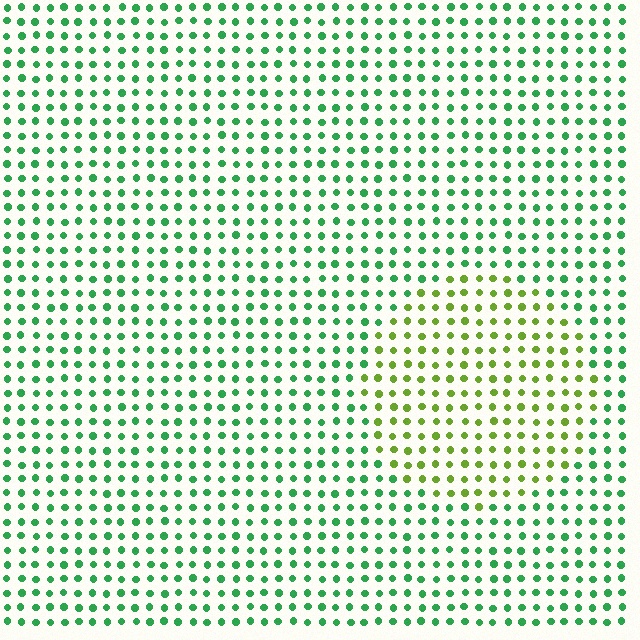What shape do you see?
I see a circle.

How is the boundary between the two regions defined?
The boundary is defined purely by a slight shift in hue (about 47 degrees). Spacing, size, and orientation are identical on both sides.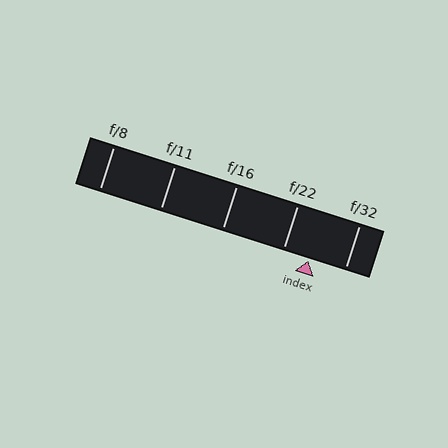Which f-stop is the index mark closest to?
The index mark is closest to f/22.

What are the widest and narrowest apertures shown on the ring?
The widest aperture shown is f/8 and the narrowest is f/32.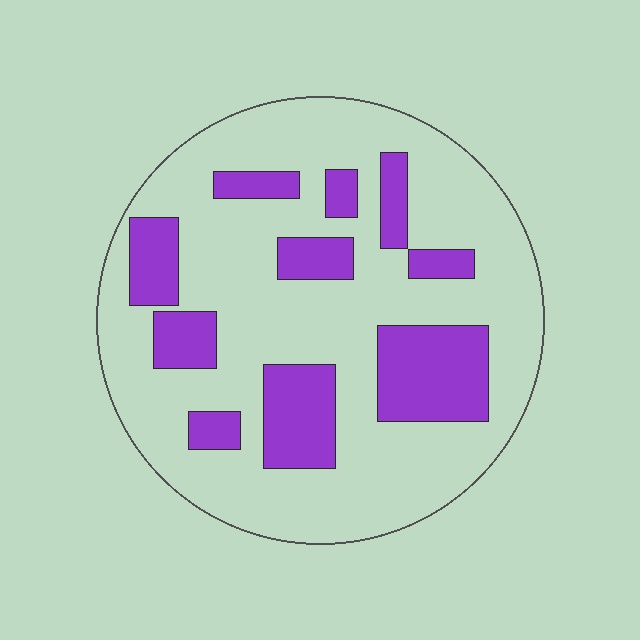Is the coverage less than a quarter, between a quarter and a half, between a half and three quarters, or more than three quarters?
Between a quarter and a half.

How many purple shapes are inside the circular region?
10.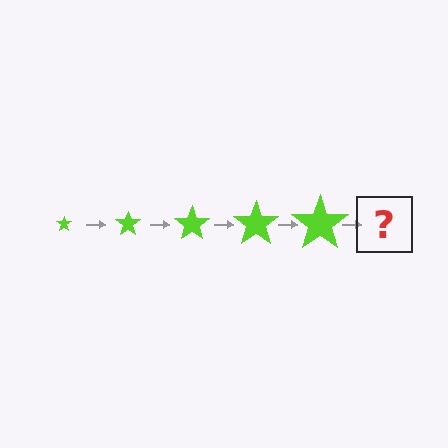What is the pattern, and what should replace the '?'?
The pattern is that the star gets progressively larger each step. The '?' should be a lime star, larger than the previous one.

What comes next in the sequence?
The next element should be a lime star, larger than the previous one.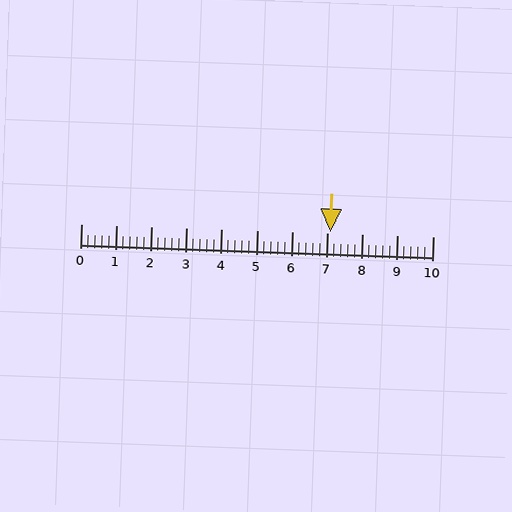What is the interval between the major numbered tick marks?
The major tick marks are spaced 1 units apart.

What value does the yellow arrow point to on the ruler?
The yellow arrow points to approximately 7.1.